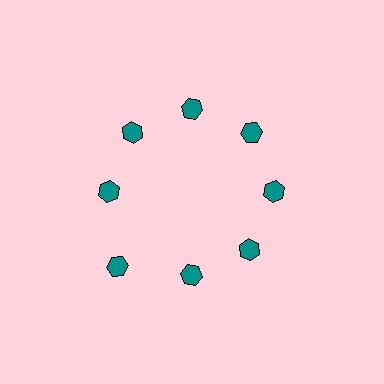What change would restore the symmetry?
The symmetry would be restored by moving it inward, back onto the ring so that all 8 hexagons sit at equal angles and equal distance from the center.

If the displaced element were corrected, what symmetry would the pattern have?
It would have 8-fold rotational symmetry — the pattern would map onto itself every 45 degrees.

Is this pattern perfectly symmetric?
No. The 8 teal hexagons are arranged in a ring, but one element near the 8 o'clock position is pushed outward from the center, breaking the 8-fold rotational symmetry.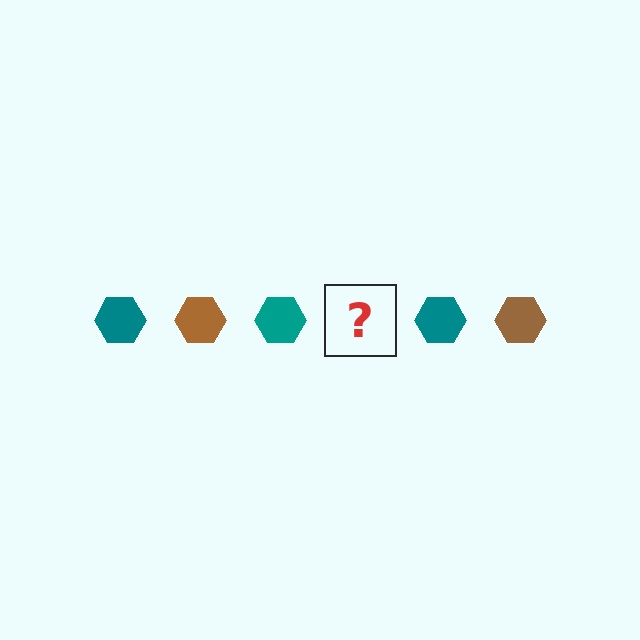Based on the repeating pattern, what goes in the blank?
The blank should be a brown hexagon.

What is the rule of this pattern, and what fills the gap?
The rule is that the pattern cycles through teal, brown hexagons. The gap should be filled with a brown hexagon.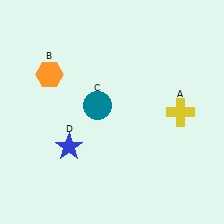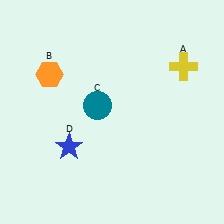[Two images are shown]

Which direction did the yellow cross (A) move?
The yellow cross (A) moved up.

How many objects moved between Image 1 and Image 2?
1 object moved between the two images.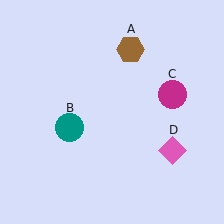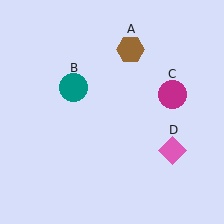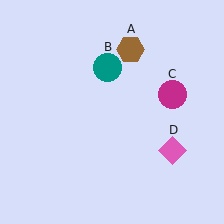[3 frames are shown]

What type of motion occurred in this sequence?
The teal circle (object B) rotated clockwise around the center of the scene.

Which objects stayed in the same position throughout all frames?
Brown hexagon (object A) and magenta circle (object C) and pink diamond (object D) remained stationary.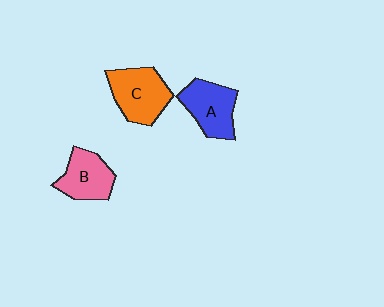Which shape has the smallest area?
Shape B (pink).